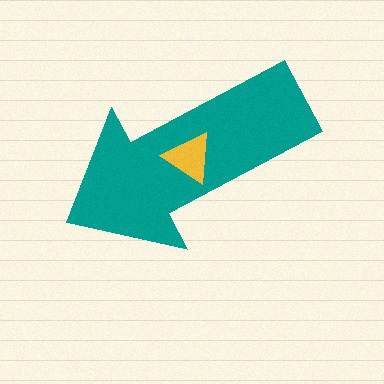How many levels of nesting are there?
2.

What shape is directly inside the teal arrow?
The yellow triangle.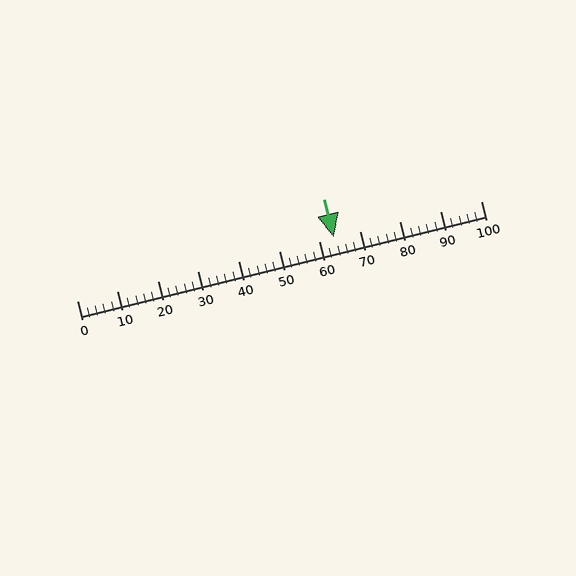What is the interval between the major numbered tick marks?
The major tick marks are spaced 10 units apart.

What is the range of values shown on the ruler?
The ruler shows values from 0 to 100.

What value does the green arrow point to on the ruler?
The green arrow points to approximately 64.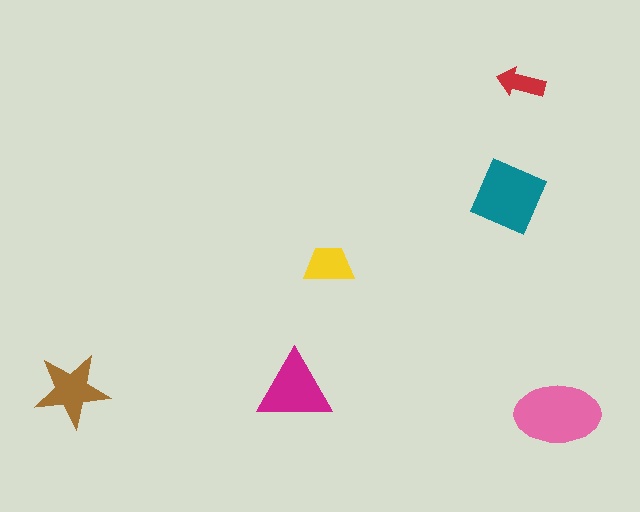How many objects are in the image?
There are 6 objects in the image.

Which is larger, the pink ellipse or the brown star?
The pink ellipse.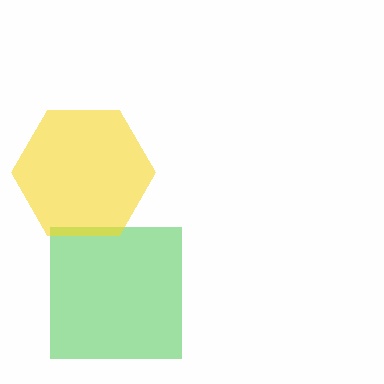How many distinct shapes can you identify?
There are 2 distinct shapes: a green square, a yellow hexagon.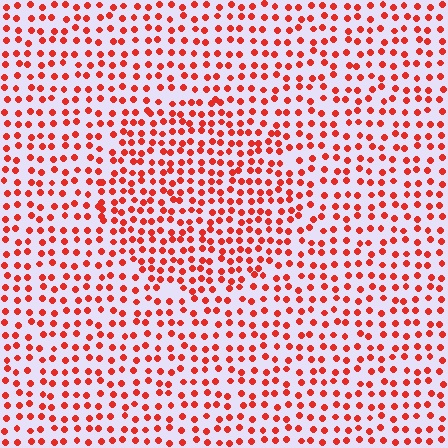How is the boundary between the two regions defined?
The boundary is defined by a change in element density (approximately 1.4x ratio). All elements are the same color, size, and shape.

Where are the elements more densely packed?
The elements are more densely packed inside the circle boundary.